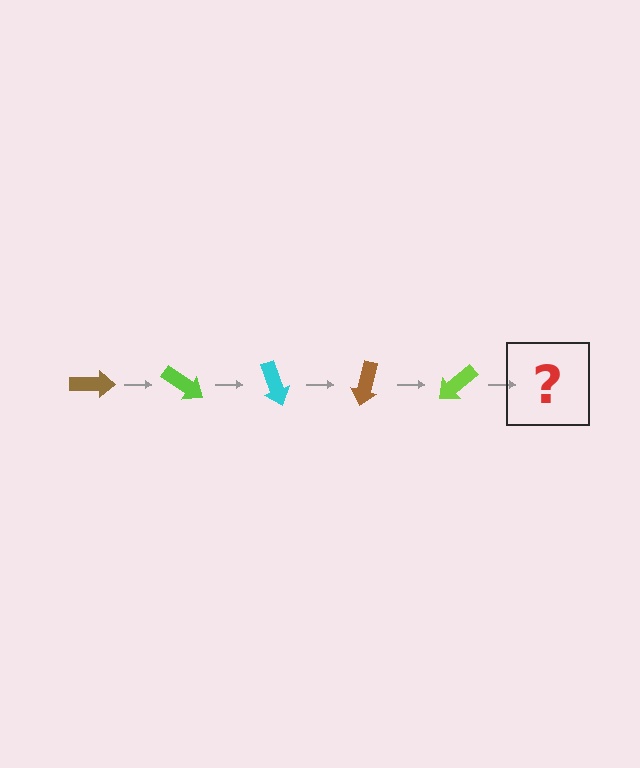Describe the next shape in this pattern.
It should be a cyan arrow, rotated 175 degrees from the start.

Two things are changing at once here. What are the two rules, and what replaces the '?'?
The two rules are that it rotates 35 degrees each step and the color cycles through brown, lime, and cyan. The '?' should be a cyan arrow, rotated 175 degrees from the start.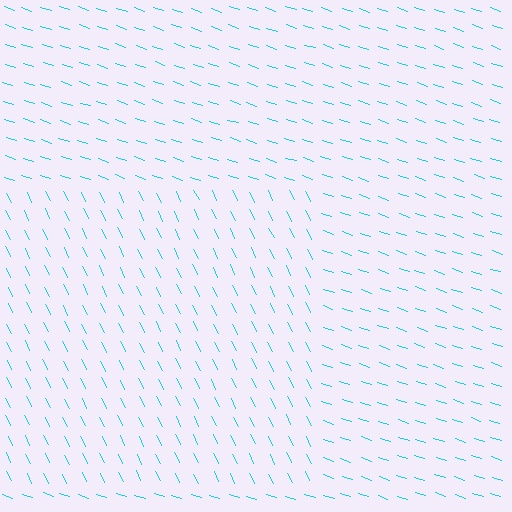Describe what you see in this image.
The image is filled with small cyan line segments. A rectangle region in the image has lines oriented differently from the surrounding lines, creating a visible texture boundary.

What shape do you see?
I see a rectangle.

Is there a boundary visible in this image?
Yes, there is a texture boundary formed by a change in line orientation.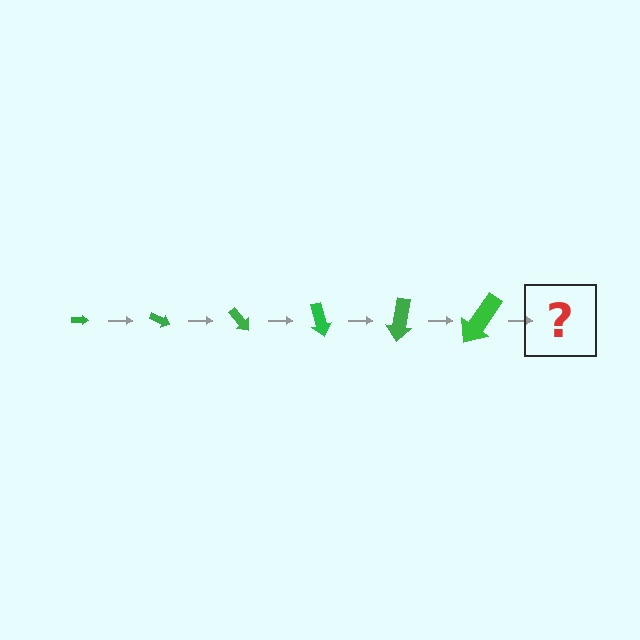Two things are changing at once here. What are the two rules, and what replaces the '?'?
The two rules are that the arrow grows larger each step and it rotates 25 degrees each step. The '?' should be an arrow, larger than the previous one and rotated 150 degrees from the start.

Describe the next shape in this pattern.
It should be an arrow, larger than the previous one and rotated 150 degrees from the start.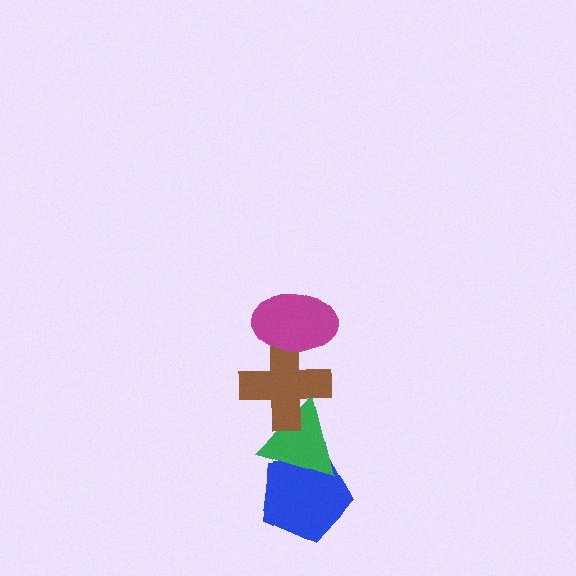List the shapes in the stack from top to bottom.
From top to bottom: the magenta ellipse, the brown cross, the green triangle, the blue pentagon.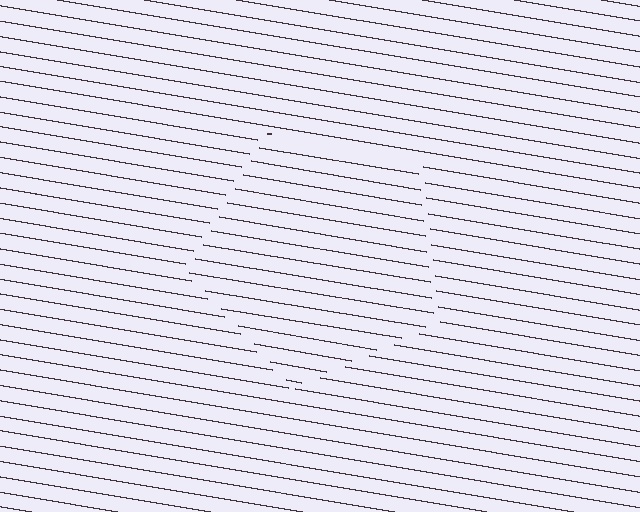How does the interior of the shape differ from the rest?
The interior of the shape contains the same grating, shifted by half a period — the contour is defined by the phase discontinuity where line-ends from the inner and outer gratings abut.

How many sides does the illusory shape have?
5 sides — the line-ends trace a pentagon.